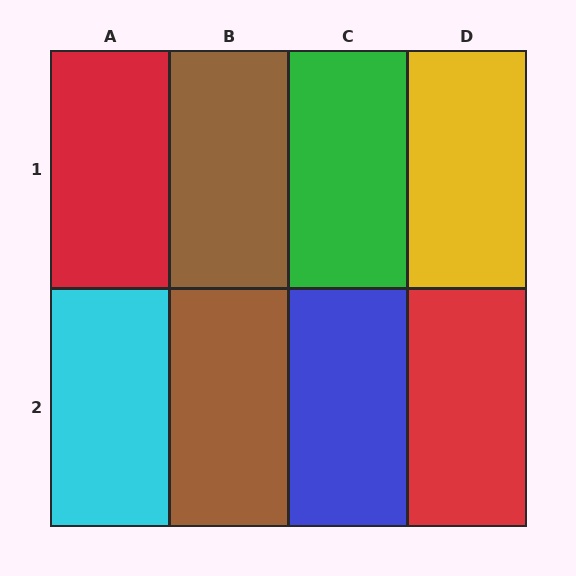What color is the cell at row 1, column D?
Yellow.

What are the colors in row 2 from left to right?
Cyan, brown, blue, red.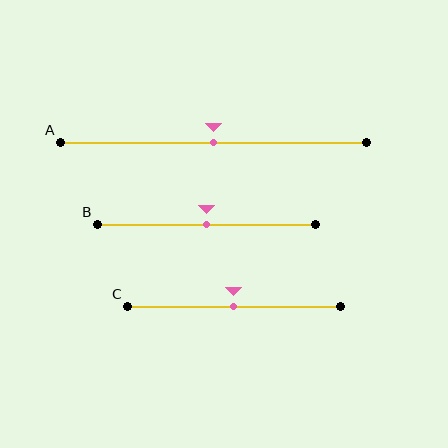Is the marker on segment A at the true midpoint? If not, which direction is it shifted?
Yes, the marker on segment A is at the true midpoint.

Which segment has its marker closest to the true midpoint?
Segment A has its marker closest to the true midpoint.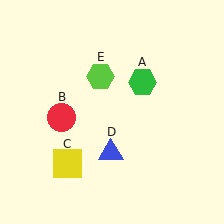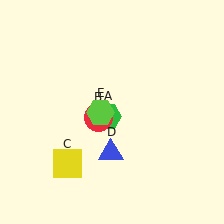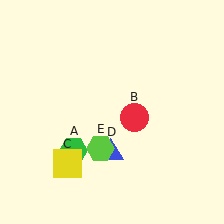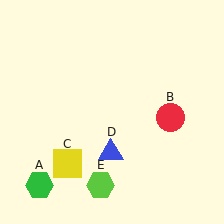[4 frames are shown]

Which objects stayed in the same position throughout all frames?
Yellow square (object C) and blue triangle (object D) remained stationary.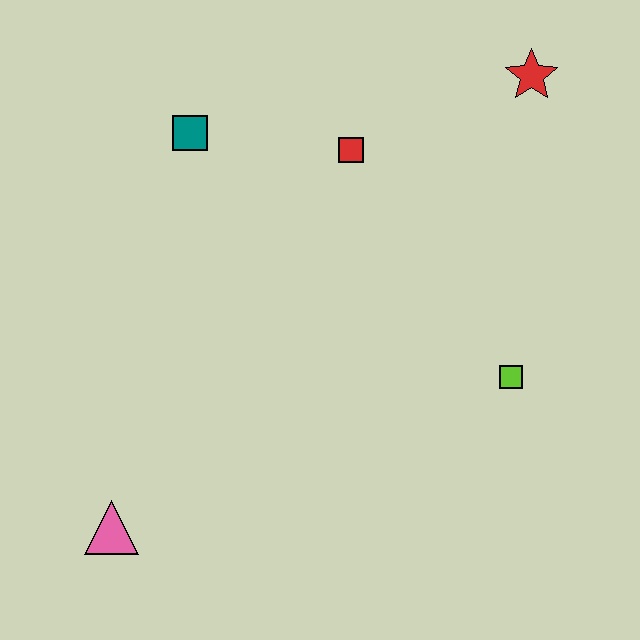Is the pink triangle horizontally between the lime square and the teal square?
No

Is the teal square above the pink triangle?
Yes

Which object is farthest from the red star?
The pink triangle is farthest from the red star.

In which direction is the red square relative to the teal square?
The red square is to the right of the teal square.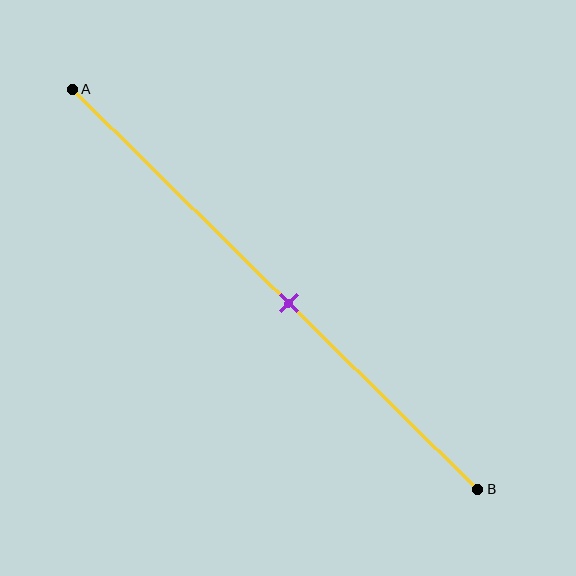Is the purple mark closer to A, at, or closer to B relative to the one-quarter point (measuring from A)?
The purple mark is closer to point B than the one-quarter point of segment AB.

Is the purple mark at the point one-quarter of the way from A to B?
No, the mark is at about 55% from A, not at the 25% one-quarter point.